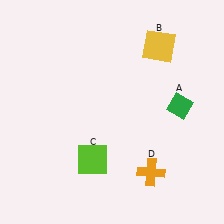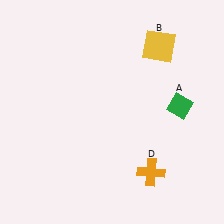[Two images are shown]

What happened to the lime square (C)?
The lime square (C) was removed in Image 2. It was in the bottom-left area of Image 1.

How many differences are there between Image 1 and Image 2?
There is 1 difference between the two images.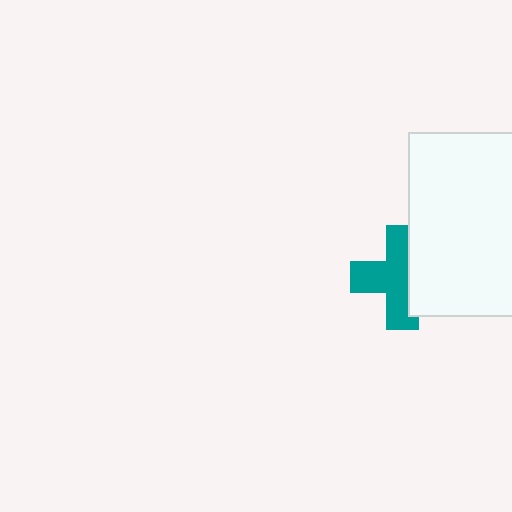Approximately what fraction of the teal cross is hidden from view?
Roughly 39% of the teal cross is hidden behind the white rectangle.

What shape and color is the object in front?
The object in front is a white rectangle.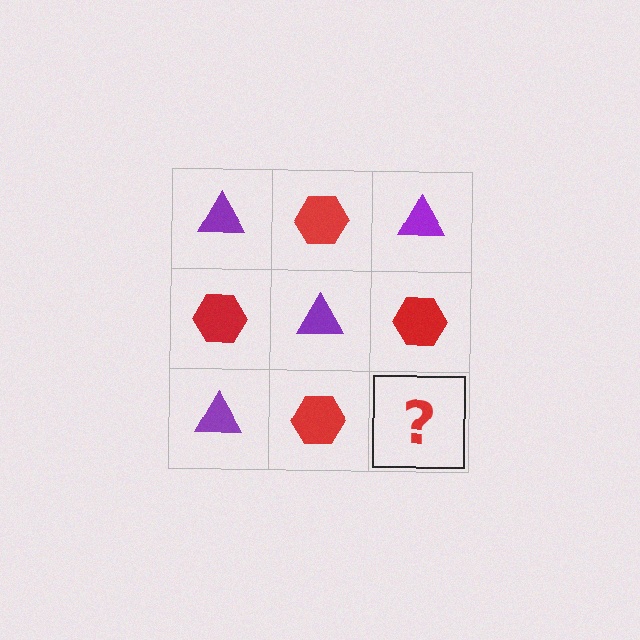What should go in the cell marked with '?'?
The missing cell should contain a purple triangle.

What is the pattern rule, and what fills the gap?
The rule is that it alternates purple triangle and red hexagon in a checkerboard pattern. The gap should be filled with a purple triangle.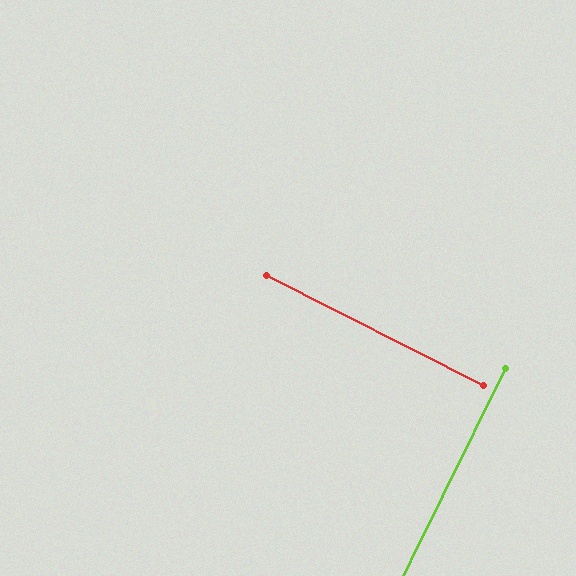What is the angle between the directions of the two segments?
Approximately 90 degrees.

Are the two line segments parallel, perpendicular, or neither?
Perpendicular — they meet at approximately 90°.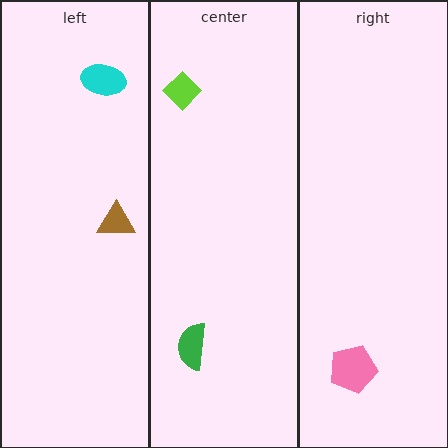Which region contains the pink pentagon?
The right region.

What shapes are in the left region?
The cyan ellipse, the brown triangle.